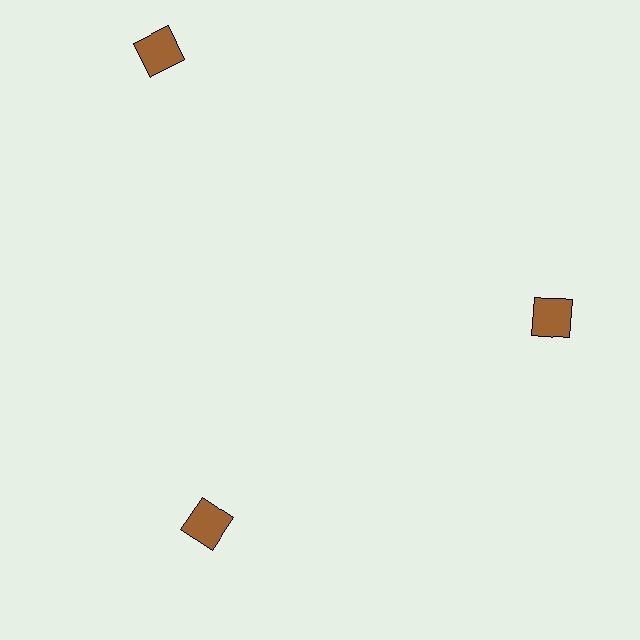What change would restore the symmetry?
The symmetry would be restored by moving it inward, back onto the ring so that all 3 squares sit at equal angles and equal distance from the center.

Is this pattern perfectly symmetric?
No. The 3 brown squares are arranged in a ring, but one element near the 11 o'clock position is pushed outward from the center, breaking the 3-fold rotational symmetry.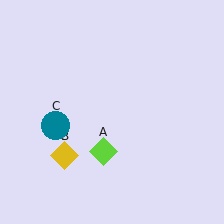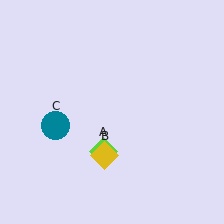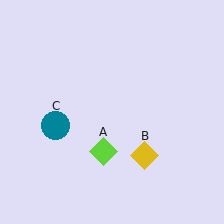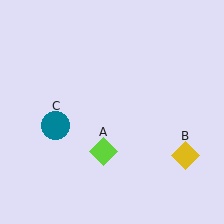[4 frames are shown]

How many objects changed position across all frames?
1 object changed position: yellow diamond (object B).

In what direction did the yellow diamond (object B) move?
The yellow diamond (object B) moved right.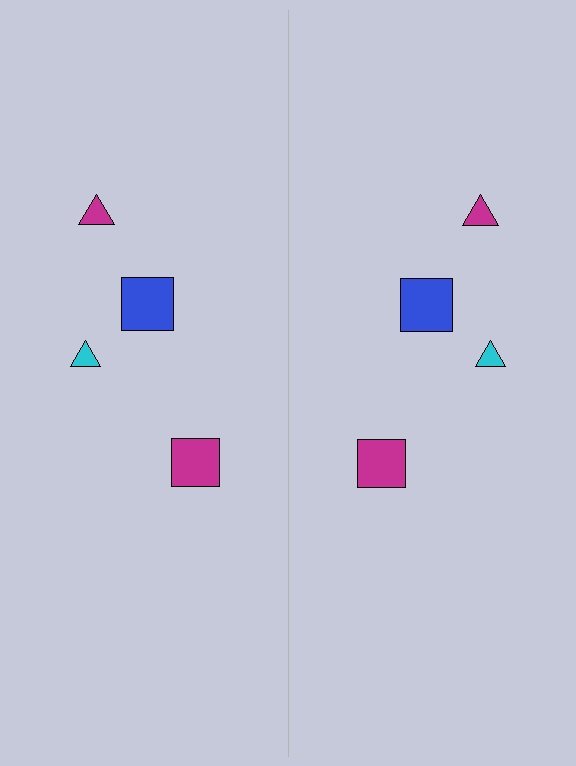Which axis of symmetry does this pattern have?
The pattern has a vertical axis of symmetry running through the center of the image.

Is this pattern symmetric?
Yes, this pattern has bilateral (reflection) symmetry.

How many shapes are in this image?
There are 8 shapes in this image.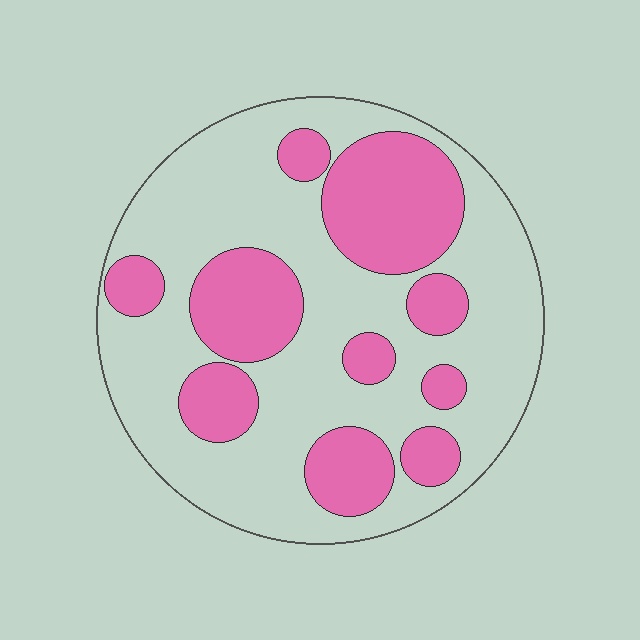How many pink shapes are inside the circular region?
10.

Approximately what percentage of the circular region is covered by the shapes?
Approximately 35%.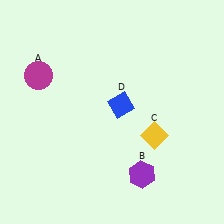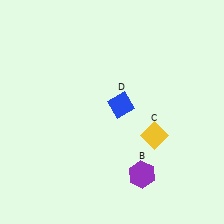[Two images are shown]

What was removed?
The magenta circle (A) was removed in Image 2.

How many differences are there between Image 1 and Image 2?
There is 1 difference between the two images.